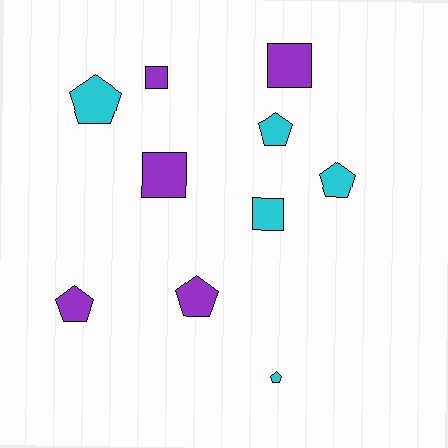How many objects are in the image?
There are 10 objects.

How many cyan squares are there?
There is 1 cyan square.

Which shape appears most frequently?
Pentagon, with 6 objects.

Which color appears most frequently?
Purple, with 5 objects.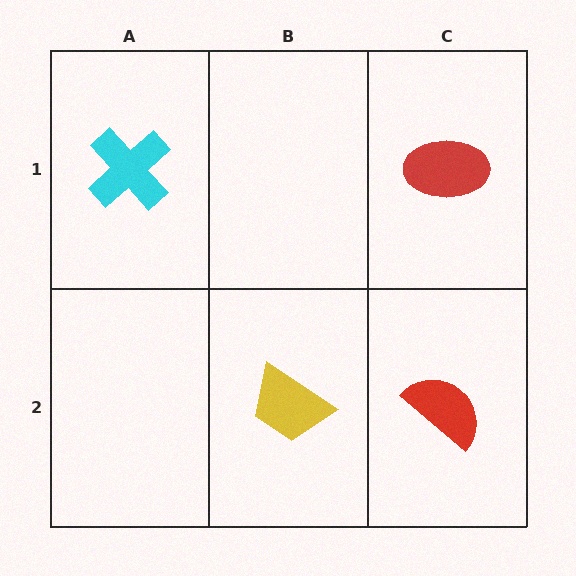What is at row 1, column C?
A red ellipse.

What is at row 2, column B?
A yellow trapezoid.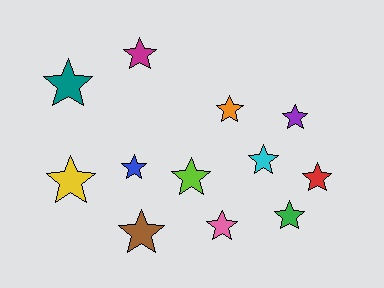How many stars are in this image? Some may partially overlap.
There are 12 stars.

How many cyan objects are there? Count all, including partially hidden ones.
There is 1 cyan object.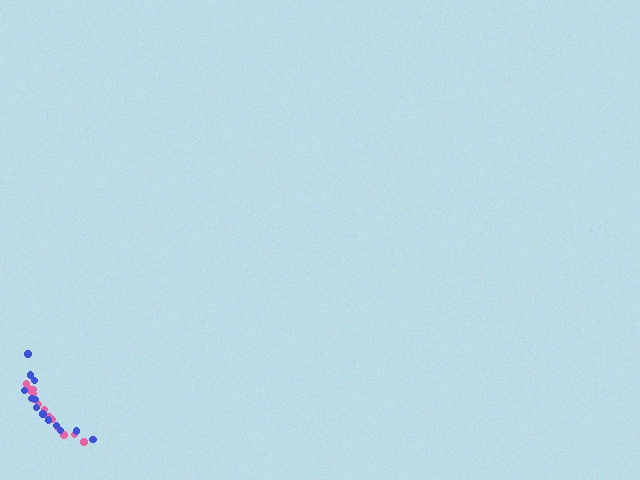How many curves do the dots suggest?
There are 2 distinct paths.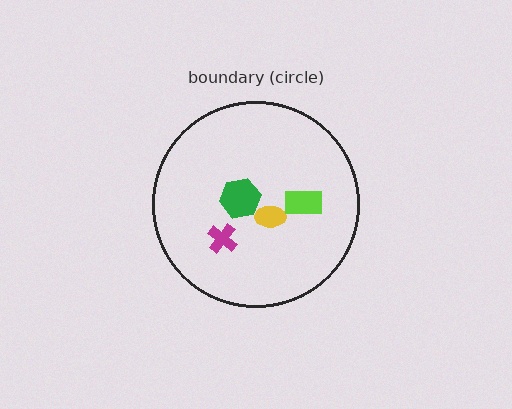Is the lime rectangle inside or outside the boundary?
Inside.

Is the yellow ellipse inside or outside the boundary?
Inside.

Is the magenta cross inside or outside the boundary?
Inside.